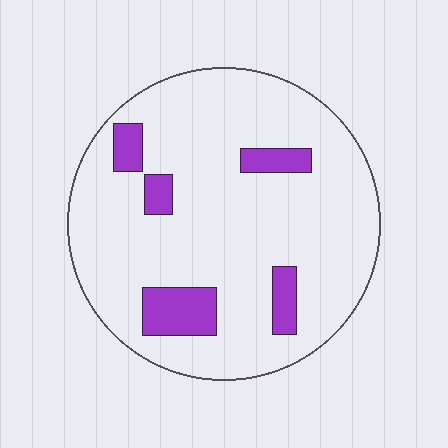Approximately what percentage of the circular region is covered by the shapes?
Approximately 15%.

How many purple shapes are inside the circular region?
5.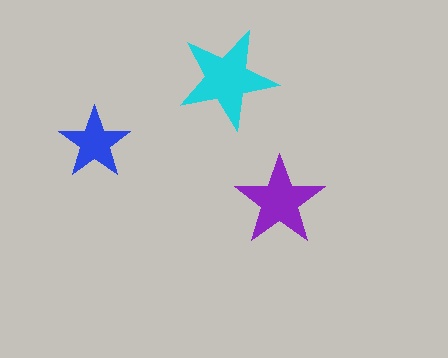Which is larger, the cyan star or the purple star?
The cyan one.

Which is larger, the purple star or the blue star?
The purple one.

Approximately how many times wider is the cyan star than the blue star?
About 1.5 times wider.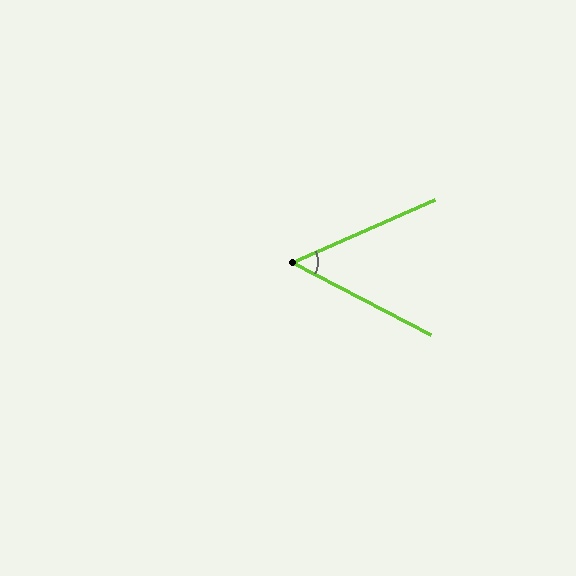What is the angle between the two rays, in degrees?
Approximately 51 degrees.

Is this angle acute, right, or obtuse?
It is acute.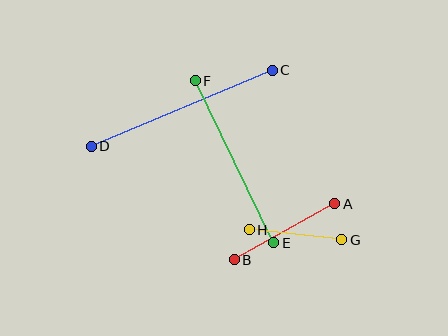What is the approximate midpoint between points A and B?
The midpoint is at approximately (285, 232) pixels.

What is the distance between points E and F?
The distance is approximately 180 pixels.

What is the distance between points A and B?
The distance is approximately 115 pixels.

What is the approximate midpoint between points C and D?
The midpoint is at approximately (182, 108) pixels.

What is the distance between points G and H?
The distance is approximately 93 pixels.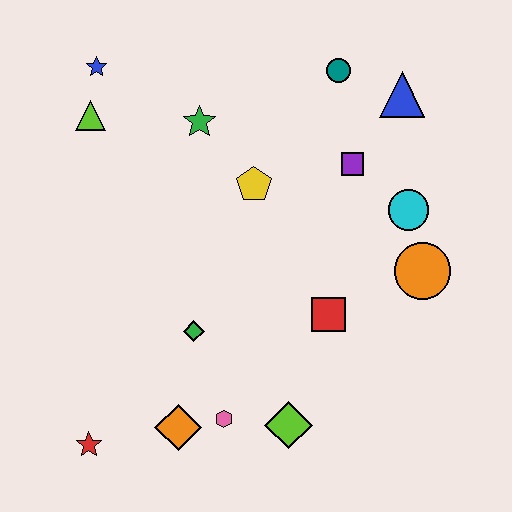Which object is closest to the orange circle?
The cyan circle is closest to the orange circle.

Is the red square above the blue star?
No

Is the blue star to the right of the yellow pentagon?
No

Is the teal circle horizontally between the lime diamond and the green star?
No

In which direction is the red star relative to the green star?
The red star is below the green star.